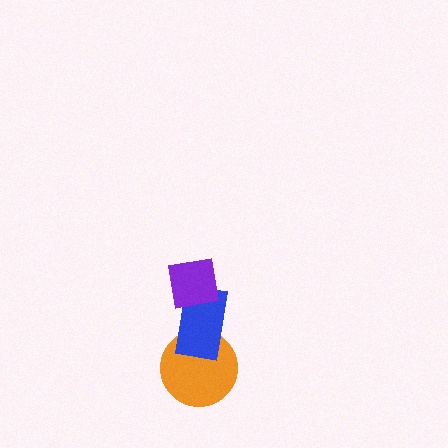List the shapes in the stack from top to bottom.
From top to bottom: the purple square, the blue rectangle, the orange circle.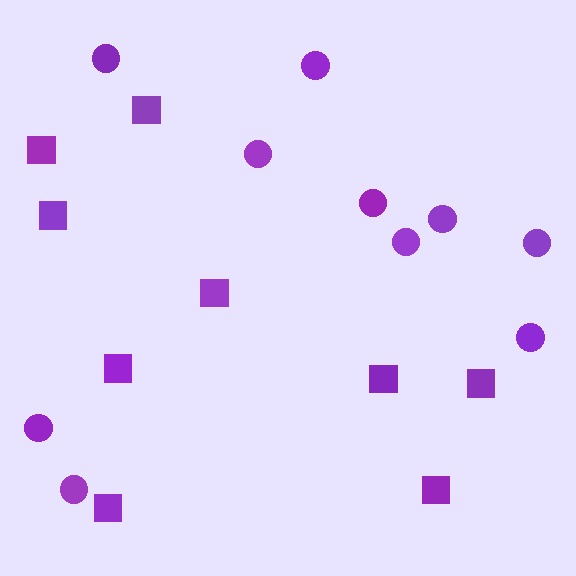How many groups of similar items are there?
There are 2 groups: one group of circles (10) and one group of squares (9).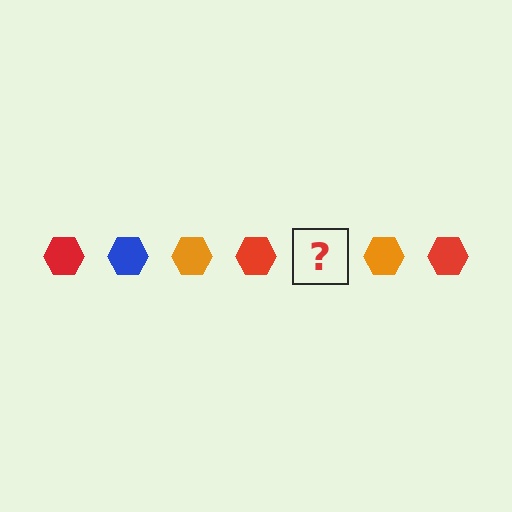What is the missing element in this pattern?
The missing element is a blue hexagon.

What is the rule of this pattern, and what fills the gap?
The rule is that the pattern cycles through red, blue, orange hexagons. The gap should be filled with a blue hexagon.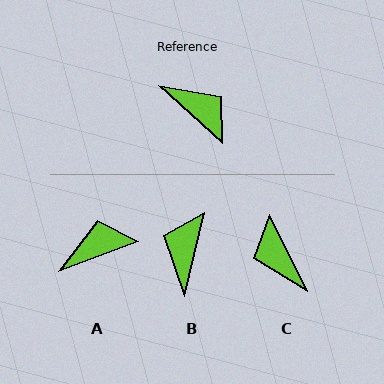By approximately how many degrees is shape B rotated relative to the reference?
Approximately 119 degrees counter-clockwise.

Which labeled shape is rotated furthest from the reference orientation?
C, about 159 degrees away.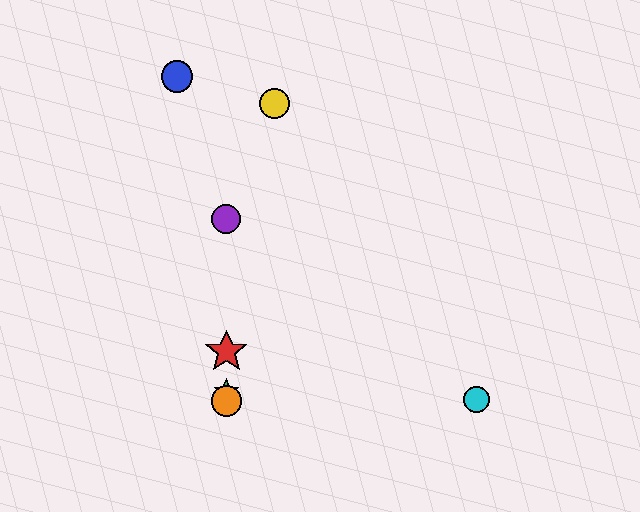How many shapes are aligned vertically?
4 shapes (the red star, the green star, the purple circle, the orange circle) are aligned vertically.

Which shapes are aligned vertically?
The red star, the green star, the purple circle, the orange circle are aligned vertically.